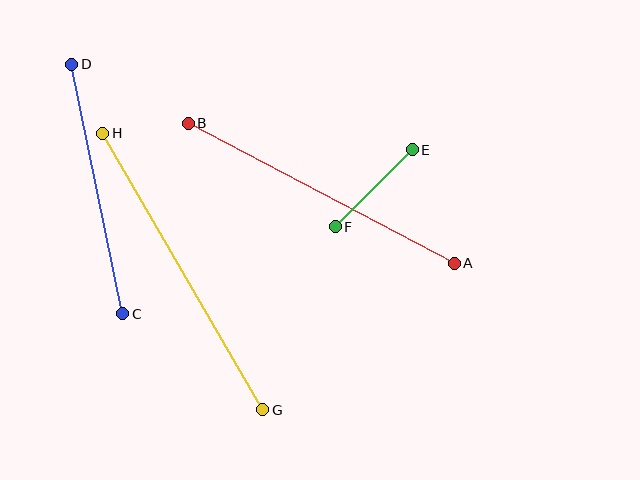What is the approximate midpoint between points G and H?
The midpoint is at approximately (183, 272) pixels.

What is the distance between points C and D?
The distance is approximately 255 pixels.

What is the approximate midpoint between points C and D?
The midpoint is at approximately (97, 189) pixels.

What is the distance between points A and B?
The distance is approximately 301 pixels.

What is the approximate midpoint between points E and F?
The midpoint is at approximately (374, 188) pixels.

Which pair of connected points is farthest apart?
Points G and H are farthest apart.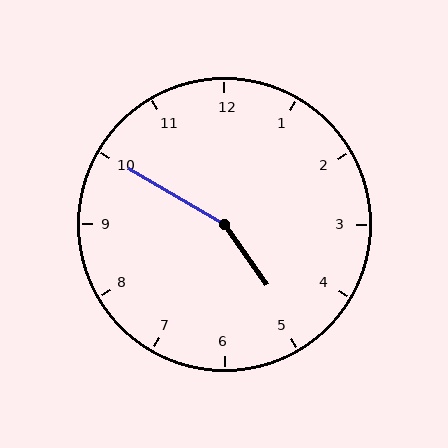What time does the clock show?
4:50.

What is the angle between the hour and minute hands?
Approximately 155 degrees.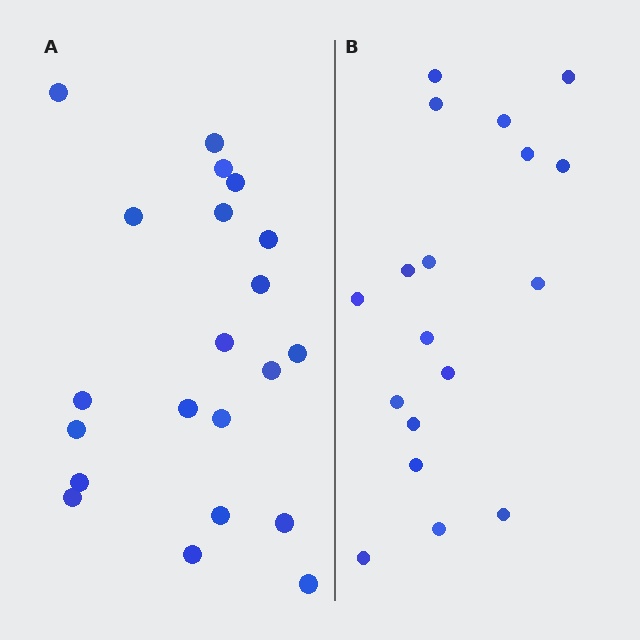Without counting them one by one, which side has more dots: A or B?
Region A (the left region) has more dots.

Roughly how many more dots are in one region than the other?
Region A has just a few more — roughly 2 or 3 more dots than region B.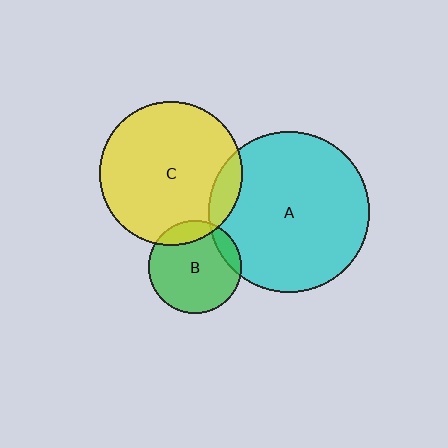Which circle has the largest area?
Circle A (cyan).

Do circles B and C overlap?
Yes.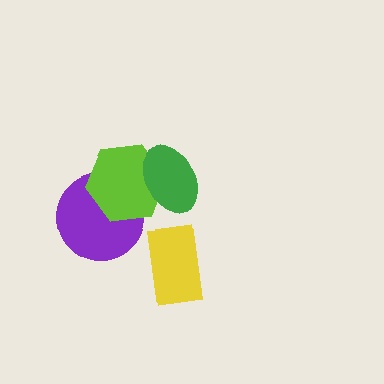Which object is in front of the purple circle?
The lime hexagon is in front of the purple circle.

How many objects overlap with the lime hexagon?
2 objects overlap with the lime hexagon.